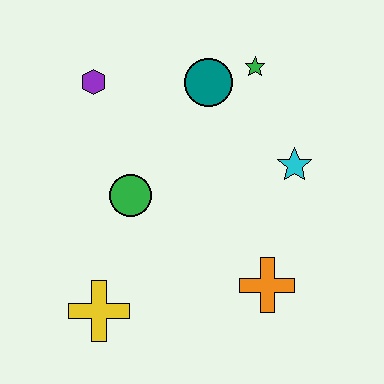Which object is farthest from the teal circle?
The yellow cross is farthest from the teal circle.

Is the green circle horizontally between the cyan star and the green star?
No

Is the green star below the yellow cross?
No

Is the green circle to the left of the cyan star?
Yes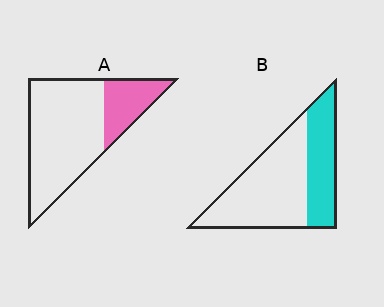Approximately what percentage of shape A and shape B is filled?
A is approximately 25% and B is approximately 35%.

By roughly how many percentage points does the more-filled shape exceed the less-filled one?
By roughly 10 percentage points (B over A).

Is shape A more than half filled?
No.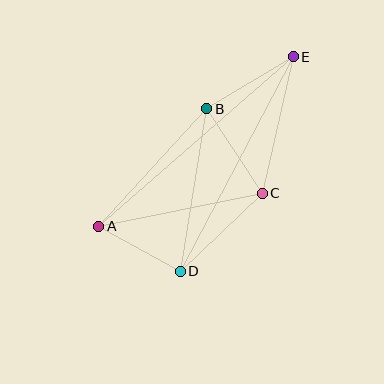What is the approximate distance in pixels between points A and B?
The distance between A and B is approximately 160 pixels.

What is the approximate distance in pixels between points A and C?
The distance between A and C is approximately 167 pixels.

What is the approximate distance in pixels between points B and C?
The distance between B and C is approximately 101 pixels.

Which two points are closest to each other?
Points A and D are closest to each other.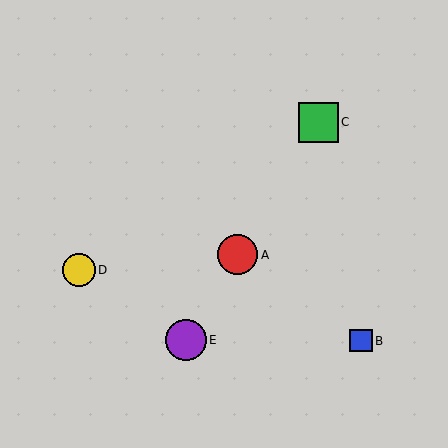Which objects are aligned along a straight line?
Objects A, C, E are aligned along a straight line.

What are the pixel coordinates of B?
Object B is at (361, 341).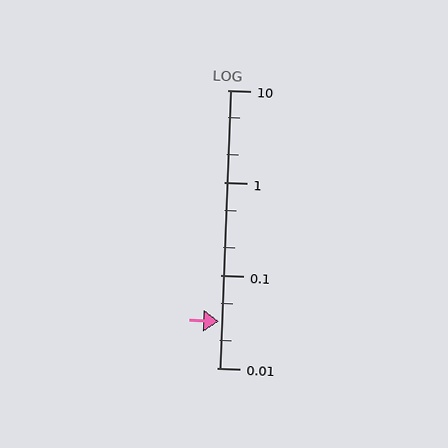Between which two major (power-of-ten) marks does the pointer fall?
The pointer is between 0.01 and 0.1.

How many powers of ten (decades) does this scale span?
The scale spans 3 decades, from 0.01 to 10.